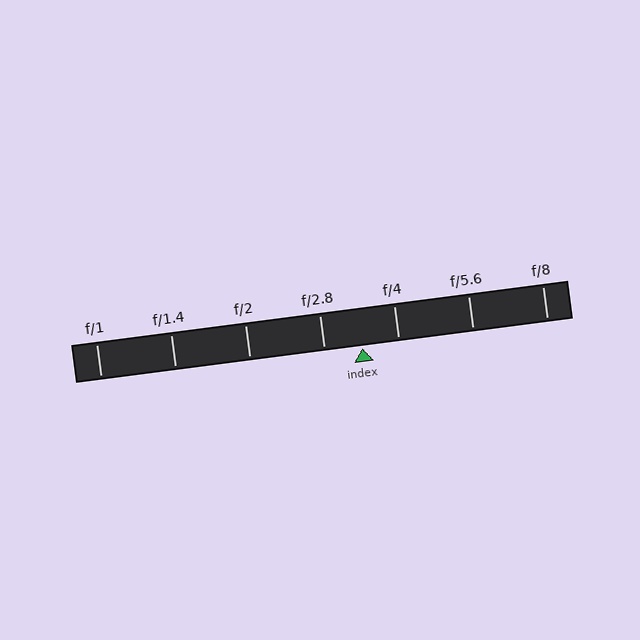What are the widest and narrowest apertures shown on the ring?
The widest aperture shown is f/1 and the narrowest is f/8.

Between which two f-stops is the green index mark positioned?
The index mark is between f/2.8 and f/4.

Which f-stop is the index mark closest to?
The index mark is closest to f/4.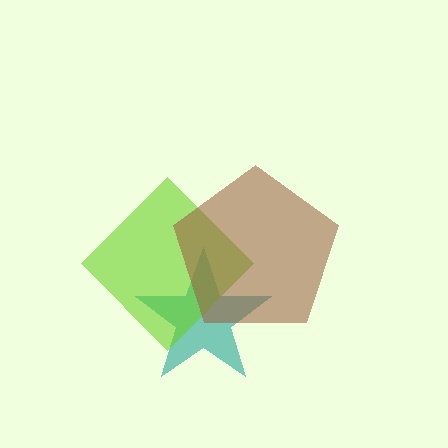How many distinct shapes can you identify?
There are 3 distinct shapes: a teal star, a lime diamond, a brown pentagon.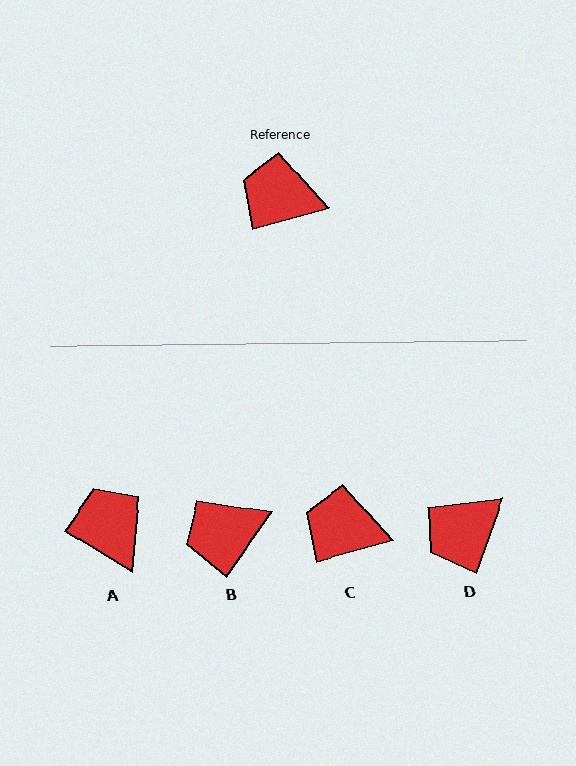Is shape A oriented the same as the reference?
No, it is off by about 47 degrees.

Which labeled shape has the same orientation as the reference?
C.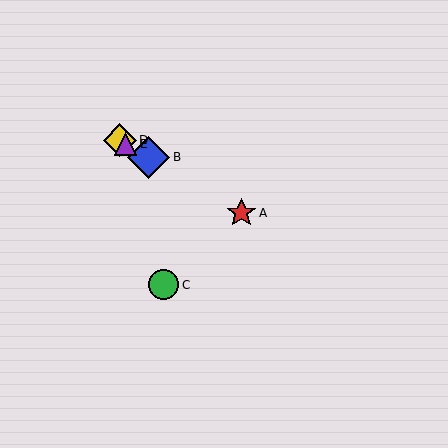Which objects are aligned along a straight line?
Objects A, B, D, E are aligned along a straight line.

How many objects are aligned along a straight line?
4 objects (A, B, D, E) are aligned along a straight line.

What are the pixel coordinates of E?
Object E is at (125, 144).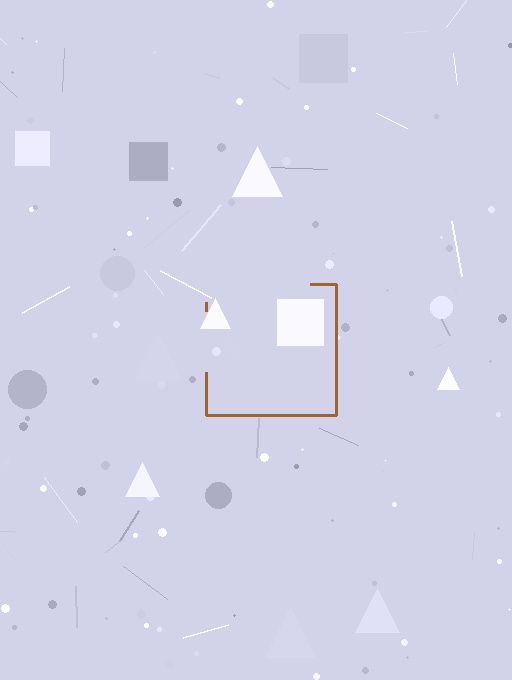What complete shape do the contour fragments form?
The contour fragments form a square.